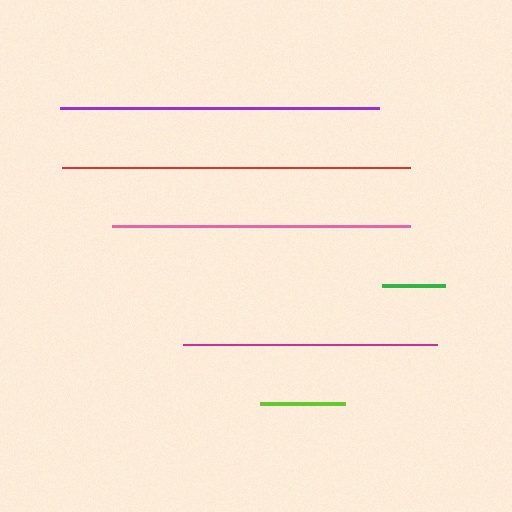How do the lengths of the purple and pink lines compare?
The purple and pink lines are approximately the same length.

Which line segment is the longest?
The red line is the longest at approximately 348 pixels.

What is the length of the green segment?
The green segment is approximately 64 pixels long.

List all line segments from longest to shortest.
From longest to shortest: red, purple, pink, magenta, lime, green.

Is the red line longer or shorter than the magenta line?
The red line is longer than the magenta line.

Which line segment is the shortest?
The green line is the shortest at approximately 64 pixels.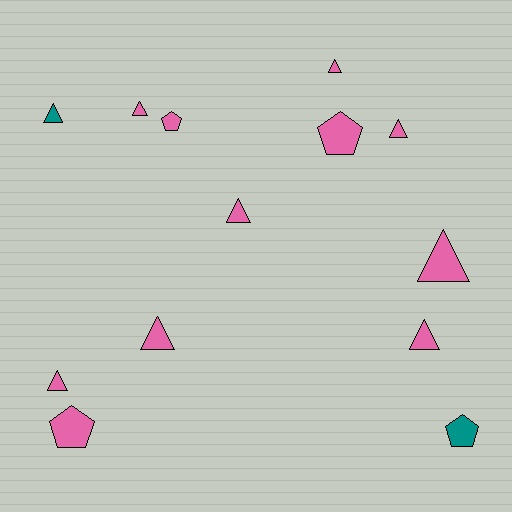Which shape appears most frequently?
Triangle, with 9 objects.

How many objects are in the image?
There are 13 objects.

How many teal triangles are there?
There is 1 teal triangle.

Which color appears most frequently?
Pink, with 11 objects.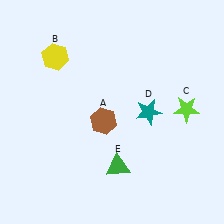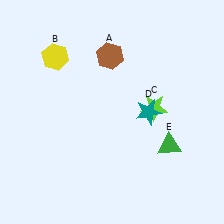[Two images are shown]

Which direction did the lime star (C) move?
The lime star (C) moved left.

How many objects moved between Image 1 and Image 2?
3 objects moved between the two images.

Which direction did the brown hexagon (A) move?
The brown hexagon (A) moved up.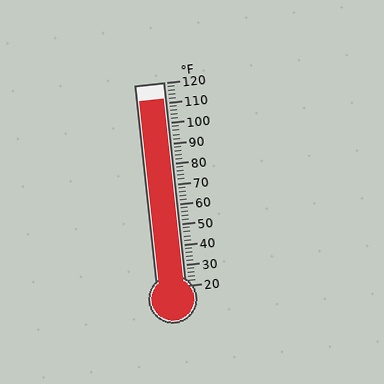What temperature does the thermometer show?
The thermometer shows approximately 112°F.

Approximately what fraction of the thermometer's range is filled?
The thermometer is filled to approximately 90% of its range.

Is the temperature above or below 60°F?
The temperature is above 60°F.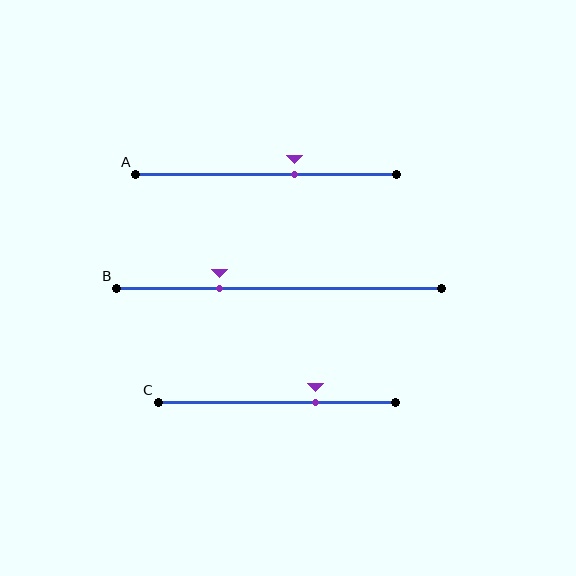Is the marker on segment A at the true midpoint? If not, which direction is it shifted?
No, the marker on segment A is shifted to the right by about 11% of the segment length.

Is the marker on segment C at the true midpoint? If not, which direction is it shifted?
No, the marker on segment C is shifted to the right by about 16% of the segment length.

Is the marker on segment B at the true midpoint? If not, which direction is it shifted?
No, the marker on segment B is shifted to the left by about 18% of the segment length.